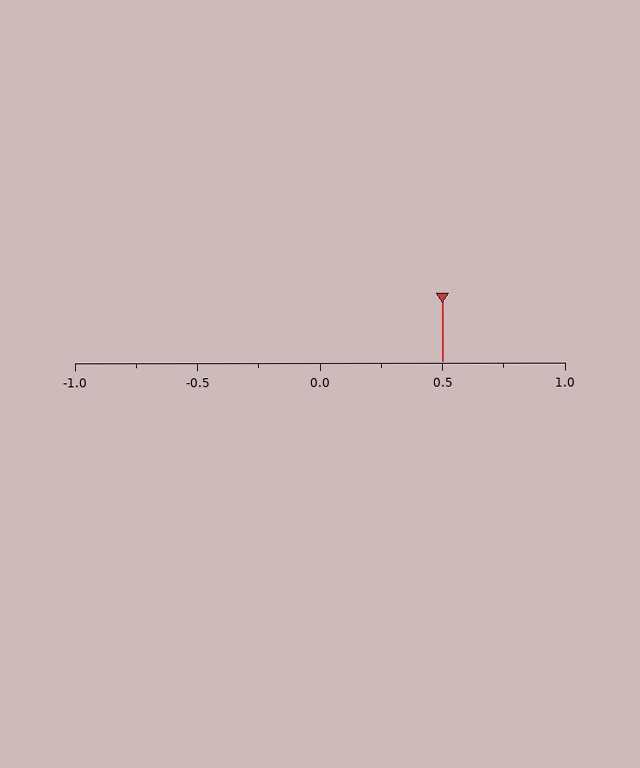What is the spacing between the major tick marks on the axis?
The major ticks are spaced 0.5 apart.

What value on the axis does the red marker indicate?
The marker indicates approximately 0.5.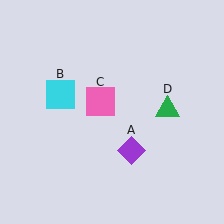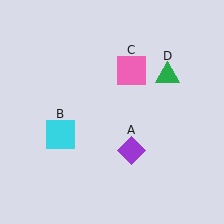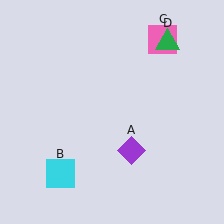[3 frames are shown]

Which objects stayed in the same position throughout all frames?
Purple diamond (object A) remained stationary.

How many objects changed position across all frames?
3 objects changed position: cyan square (object B), pink square (object C), green triangle (object D).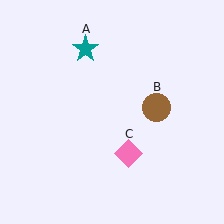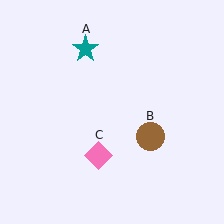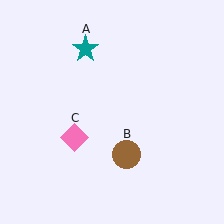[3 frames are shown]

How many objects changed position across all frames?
2 objects changed position: brown circle (object B), pink diamond (object C).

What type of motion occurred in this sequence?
The brown circle (object B), pink diamond (object C) rotated clockwise around the center of the scene.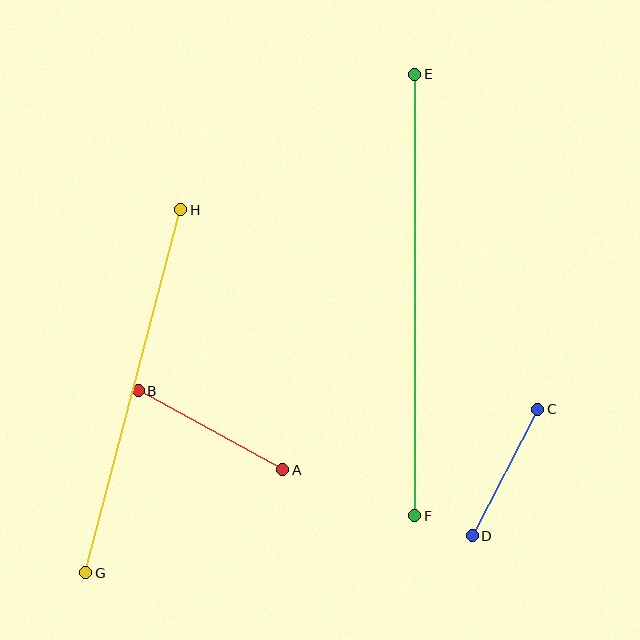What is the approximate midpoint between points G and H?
The midpoint is at approximately (133, 391) pixels.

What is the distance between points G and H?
The distance is approximately 375 pixels.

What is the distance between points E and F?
The distance is approximately 441 pixels.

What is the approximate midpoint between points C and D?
The midpoint is at approximately (505, 473) pixels.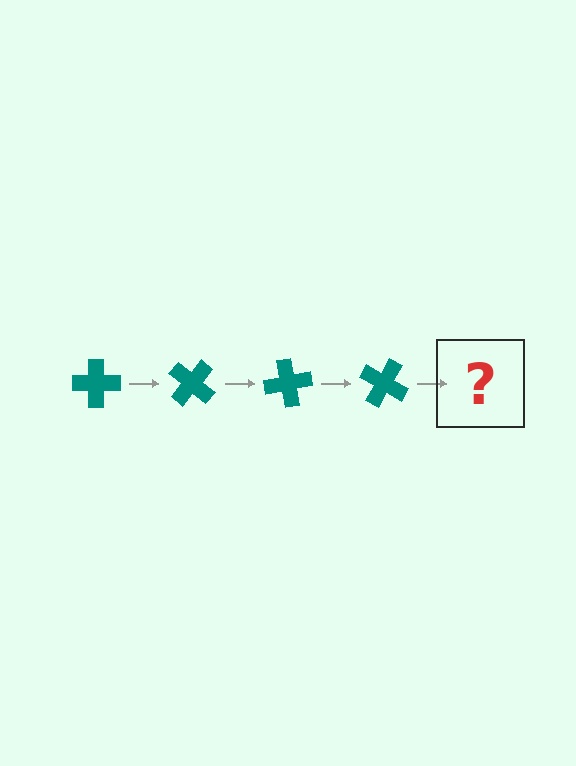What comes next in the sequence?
The next element should be a teal cross rotated 160 degrees.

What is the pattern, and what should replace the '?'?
The pattern is that the cross rotates 40 degrees each step. The '?' should be a teal cross rotated 160 degrees.